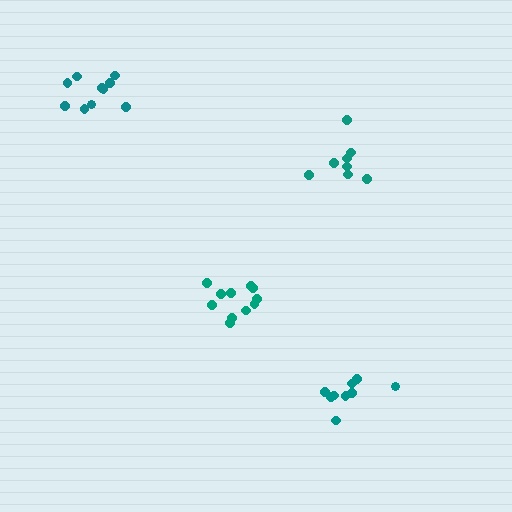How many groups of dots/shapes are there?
There are 4 groups.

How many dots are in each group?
Group 1: 10 dots, Group 2: 9 dots, Group 3: 8 dots, Group 4: 11 dots (38 total).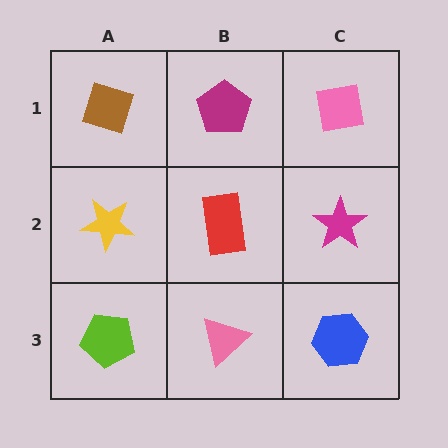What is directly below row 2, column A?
A lime pentagon.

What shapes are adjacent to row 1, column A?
A yellow star (row 2, column A), a magenta pentagon (row 1, column B).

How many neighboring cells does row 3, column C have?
2.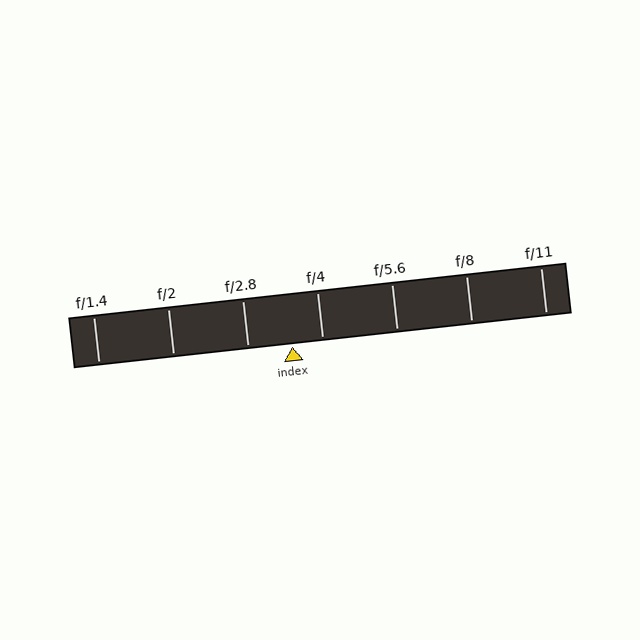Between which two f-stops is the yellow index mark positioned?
The index mark is between f/2.8 and f/4.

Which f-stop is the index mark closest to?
The index mark is closest to f/4.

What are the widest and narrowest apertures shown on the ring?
The widest aperture shown is f/1.4 and the narrowest is f/11.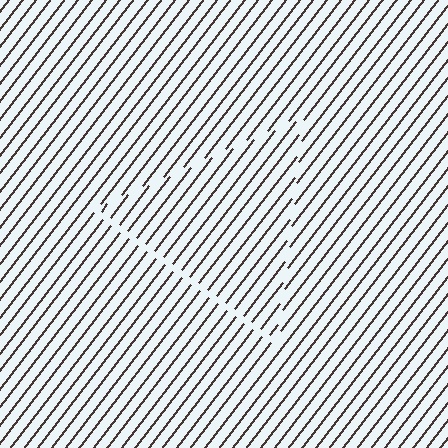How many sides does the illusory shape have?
3 sides — the line-ends trace a triangle.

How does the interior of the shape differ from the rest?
The interior of the shape contains the same grating, shifted by half a period — the contour is defined by the phase discontinuity where line-ends from the inner and outer gratings abut.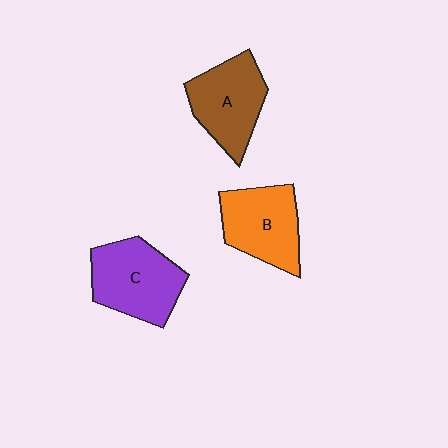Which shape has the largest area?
Shape C (purple).